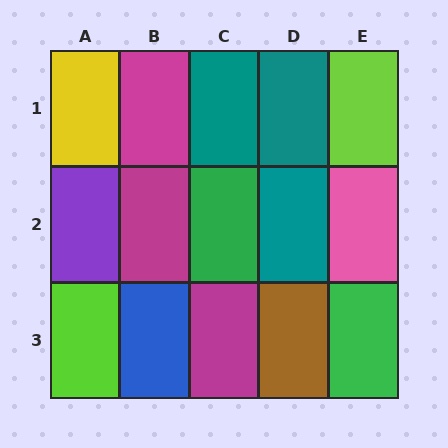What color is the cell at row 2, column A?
Purple.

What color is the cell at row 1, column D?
Teal.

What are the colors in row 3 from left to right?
Lime, blue, magenta, brown, green.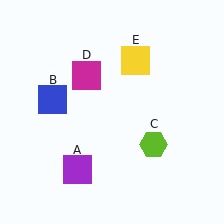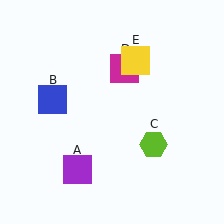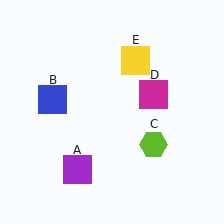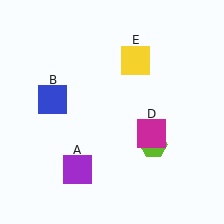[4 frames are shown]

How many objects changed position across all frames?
1 object changed position: magenta square (object D).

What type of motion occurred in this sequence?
The magenta square (object D) rotated clockwise around the center of the scene.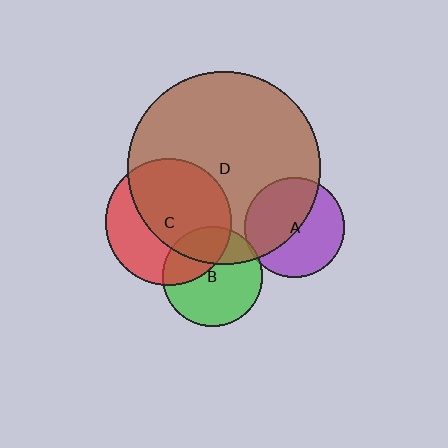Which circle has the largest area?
Circle D (brown).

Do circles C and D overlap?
Yes.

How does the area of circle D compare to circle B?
Approximately 3.8 times.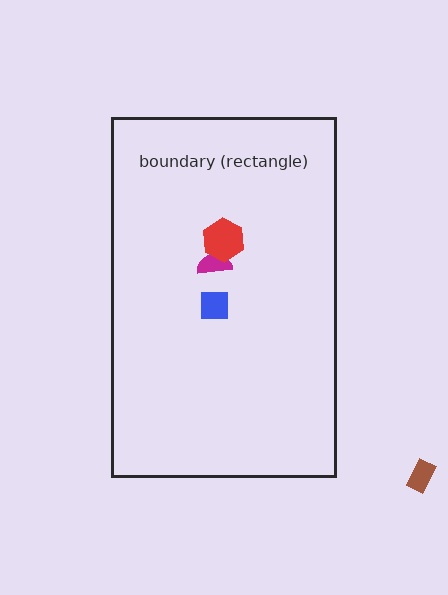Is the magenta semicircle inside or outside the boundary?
Inside.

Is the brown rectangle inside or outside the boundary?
Outside.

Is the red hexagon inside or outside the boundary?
Inside.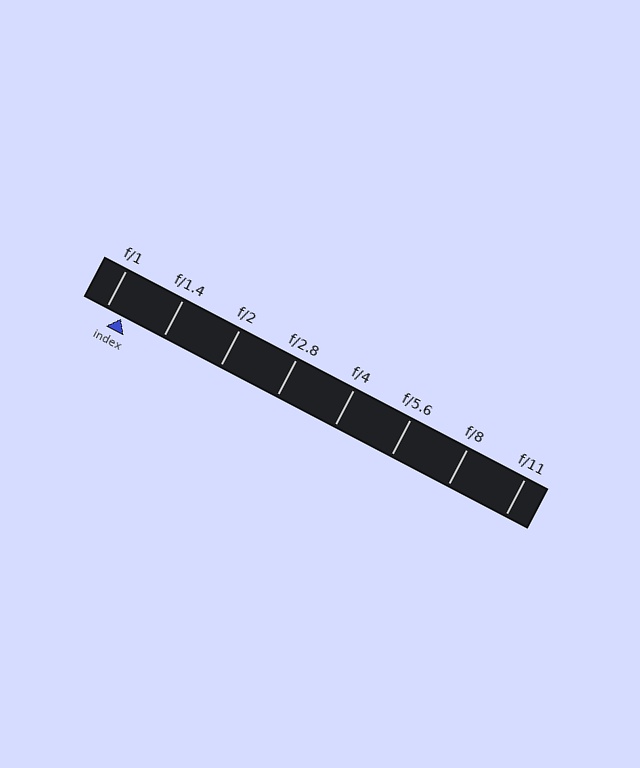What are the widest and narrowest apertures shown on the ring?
The widest aperture shown is f/1 and the narrowest is f/11.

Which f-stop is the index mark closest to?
The index mark is closest to f/1.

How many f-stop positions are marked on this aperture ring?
There are 8 f-stop positions marked.